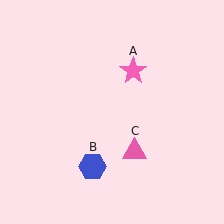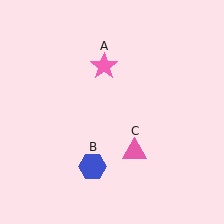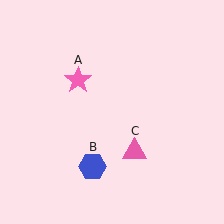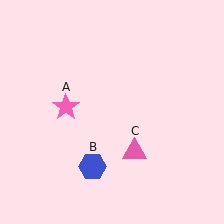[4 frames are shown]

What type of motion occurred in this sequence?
The pink star (object A) rotated counterclockwise around the center of the scene.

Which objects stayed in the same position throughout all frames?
Blue hexagon (object B) and pink triangle (object C) remained stationary.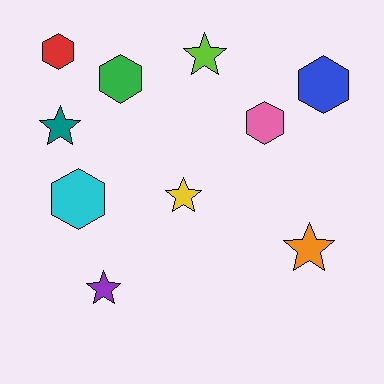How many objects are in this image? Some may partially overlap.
There are 10 objects.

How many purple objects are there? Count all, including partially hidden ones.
There is 1 purple object.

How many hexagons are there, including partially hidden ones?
There are 5 hexagons.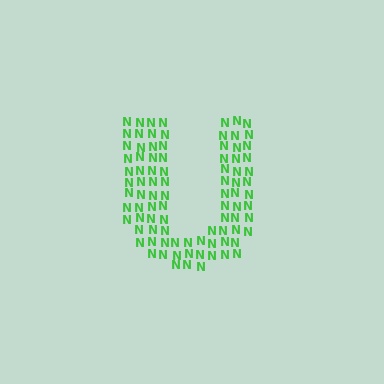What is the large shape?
The large shape is the letter U.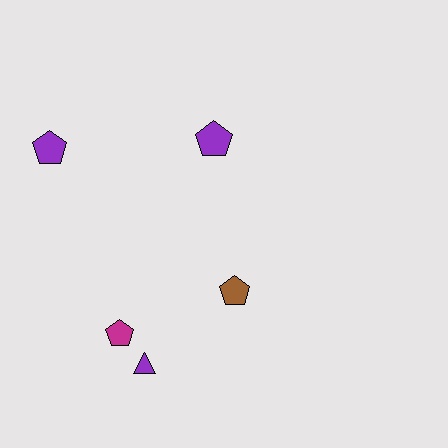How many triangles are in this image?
There is 1 triangle.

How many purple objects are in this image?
There are 3 purple objects.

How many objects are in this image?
There are 5 objects.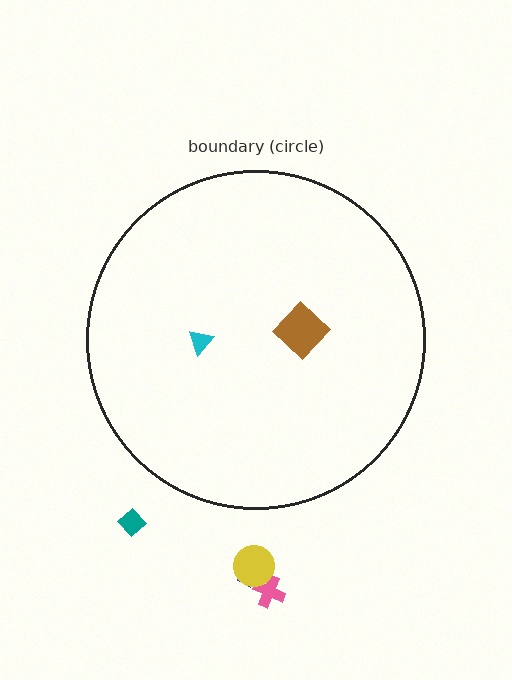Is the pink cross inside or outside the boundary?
Outside.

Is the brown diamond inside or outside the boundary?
Inside.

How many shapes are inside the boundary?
2 inside, 4 outside.